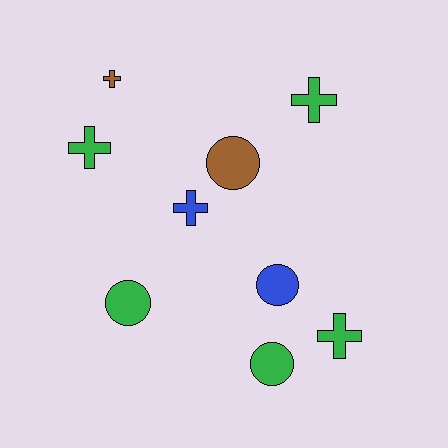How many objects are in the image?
There are 9 objects.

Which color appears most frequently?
Green, with 5 objects.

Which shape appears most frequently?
Cross, with 5 objects.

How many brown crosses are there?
There is 1 brown cross.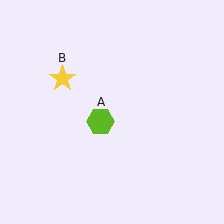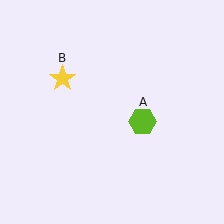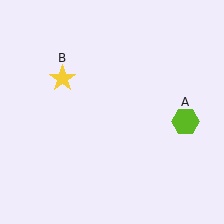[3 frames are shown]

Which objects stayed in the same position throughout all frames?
Yellow star (object B) remained stationary.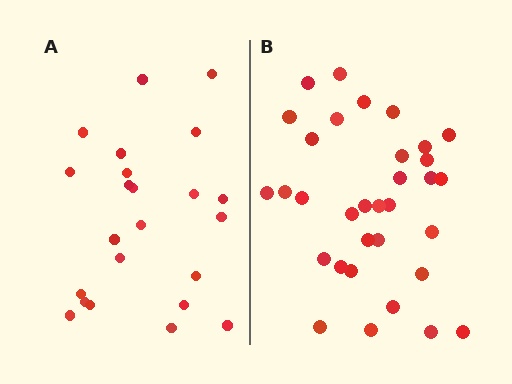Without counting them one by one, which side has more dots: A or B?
Region B (the right region) has more dots.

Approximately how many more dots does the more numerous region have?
Region B has roughly 10 or so more dots than region A.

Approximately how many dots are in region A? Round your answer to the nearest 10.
About 20 dots. (The exact count is 23, which rounds to 20.)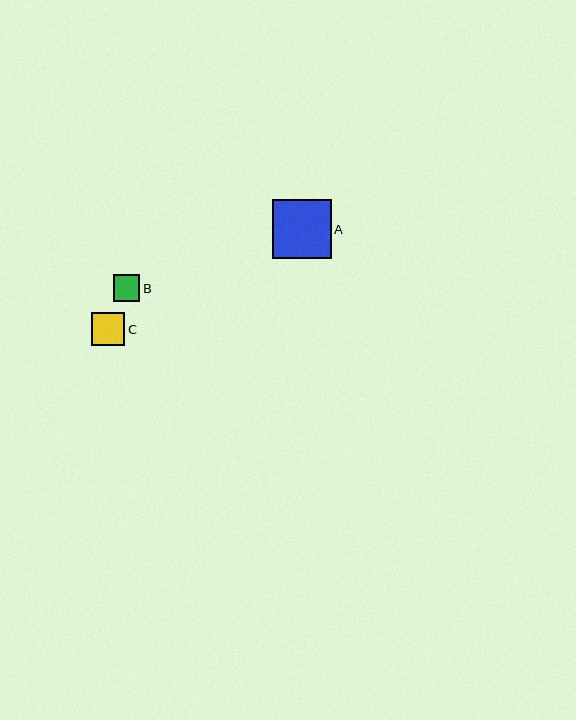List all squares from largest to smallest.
From largest to smallest: A, C, B.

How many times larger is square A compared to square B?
Square A is approximately 2.3 times the size of square B.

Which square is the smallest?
Square B is the smallest with a size of approximately 26 pixels.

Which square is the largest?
Square A is the largest with a size of approximately 59 pixels.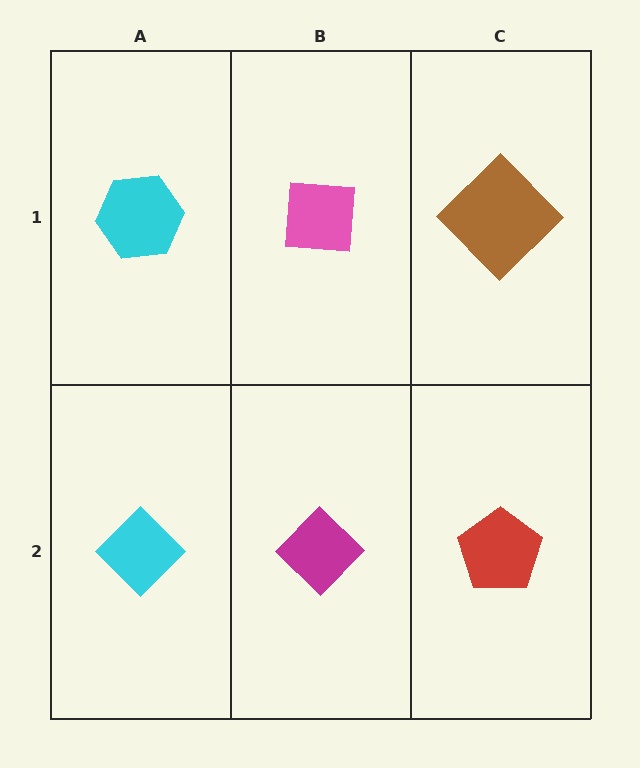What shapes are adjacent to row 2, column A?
A cyan hexagon (row 1, column A), a magenta diamond (row 2, column B).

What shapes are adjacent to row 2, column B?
A pink square (row 1, column B), a cyan diamond (row 2, column A), a red pentagon (row 2, column C).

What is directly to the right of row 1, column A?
A pink square.